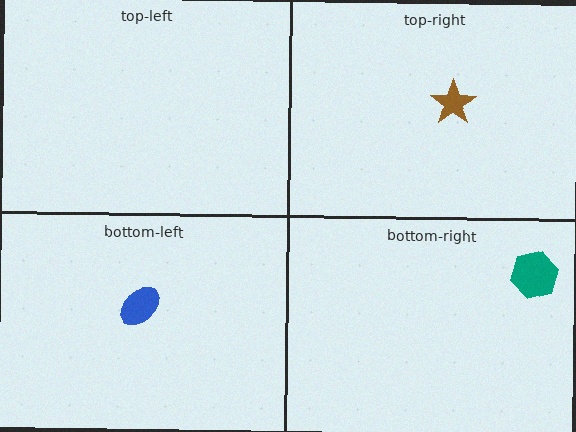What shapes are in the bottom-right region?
The teal hexagon.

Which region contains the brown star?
The top-right region.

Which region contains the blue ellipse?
The bottom-left region.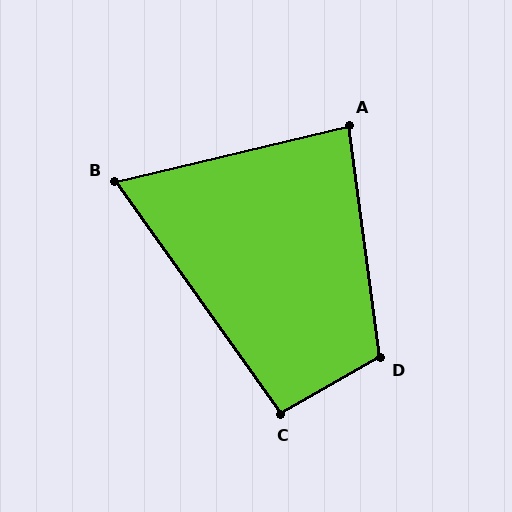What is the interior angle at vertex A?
Approximately 84 degrees (acute).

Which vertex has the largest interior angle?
D, at approximately 112 degrees.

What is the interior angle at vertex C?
Approximately 96 degrees (obtuse).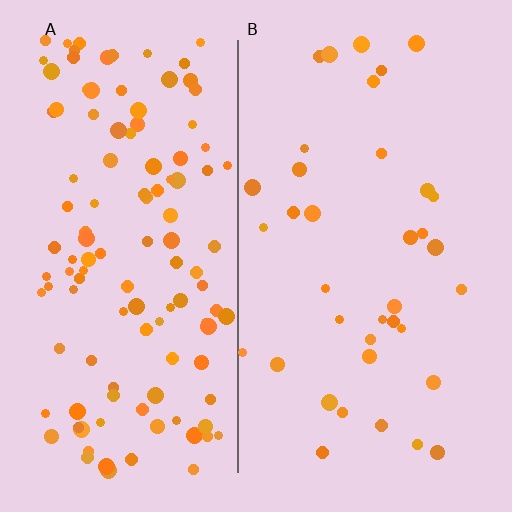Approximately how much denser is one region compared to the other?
Approximately 3.3× — region A over region B.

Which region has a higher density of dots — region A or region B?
A (the left).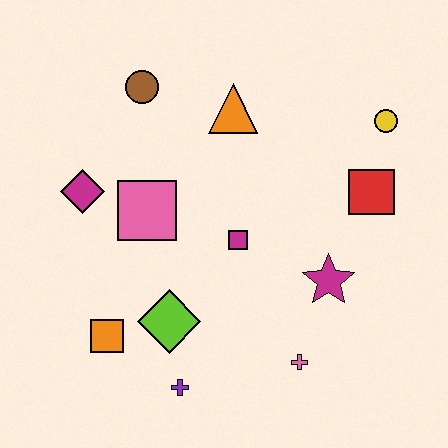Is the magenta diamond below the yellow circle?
Yes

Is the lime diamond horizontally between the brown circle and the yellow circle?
Yes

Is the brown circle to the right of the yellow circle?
No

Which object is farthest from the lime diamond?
The yellow circle is farthest from the lime diamond.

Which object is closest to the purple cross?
The lime diamond is closest to the purple cross.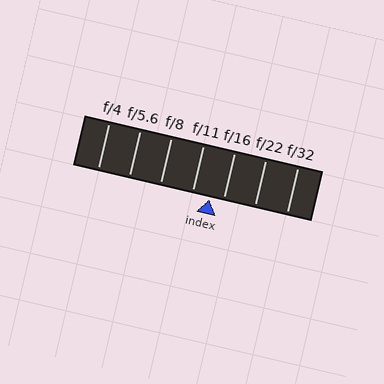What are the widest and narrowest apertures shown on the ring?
The widest aperture shown is f/4 and the narrowest is f/32.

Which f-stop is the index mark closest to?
The index mark is closest to f/16.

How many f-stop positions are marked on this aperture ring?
There are 7 f-stop positions marked.